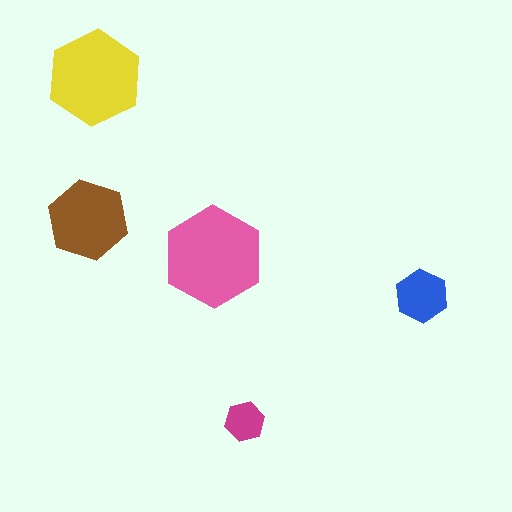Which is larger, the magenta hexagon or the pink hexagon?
The pink one.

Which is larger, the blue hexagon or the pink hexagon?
The pink one.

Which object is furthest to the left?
The brown hexagon is leftmost.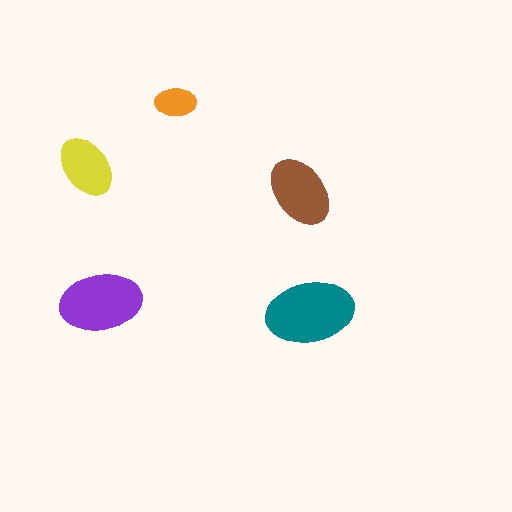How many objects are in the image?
There are 5 objects in the image.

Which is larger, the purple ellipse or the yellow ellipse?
The purple one.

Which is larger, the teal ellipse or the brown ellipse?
The teal one.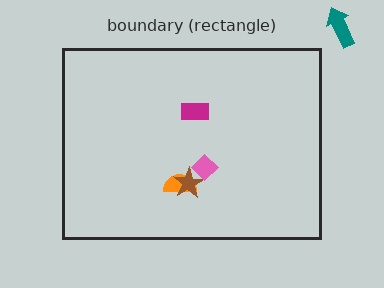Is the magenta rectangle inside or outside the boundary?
Inside.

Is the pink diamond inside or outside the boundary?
Inside.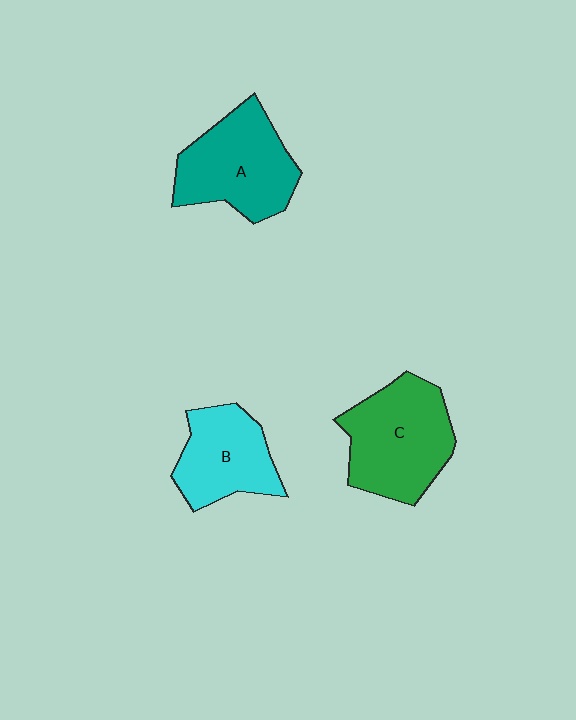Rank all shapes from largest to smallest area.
From largest to smallest: C (green), A (teal), B (cyan).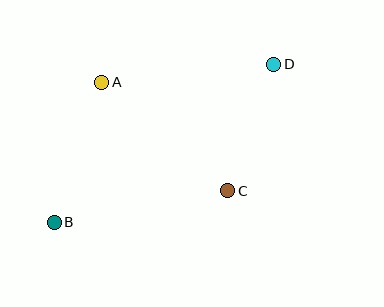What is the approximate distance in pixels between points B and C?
The distance between B and C is approximately 176 pixels.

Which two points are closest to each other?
Points C and D are closest to each other.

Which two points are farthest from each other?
Points B and D are farthest from each other.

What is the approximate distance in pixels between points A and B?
The distance between A and B is approximately 148 pixels.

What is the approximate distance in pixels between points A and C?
The distance between A and C is approximately 166 pixels.